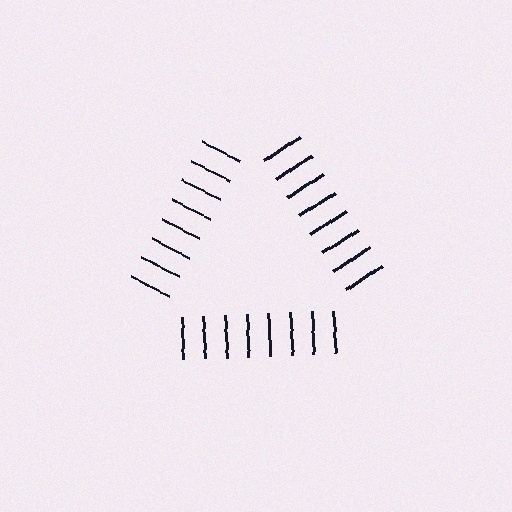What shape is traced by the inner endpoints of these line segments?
An illusory triangle — the line segments terminate on its edges but no continuous stroke is drawn.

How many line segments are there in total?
24 — 8 along each of the 3 edges.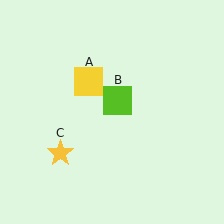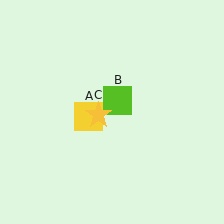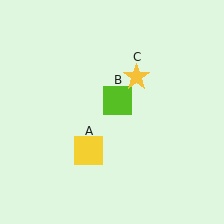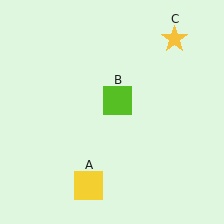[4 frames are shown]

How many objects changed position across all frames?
2 objects changed position: yellow square (object A), yellow star (object C).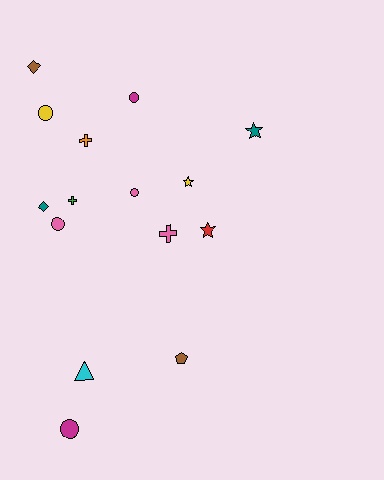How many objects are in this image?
There are 15 objects.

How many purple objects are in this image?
There are no purple objects.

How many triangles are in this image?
There is 1 triangle.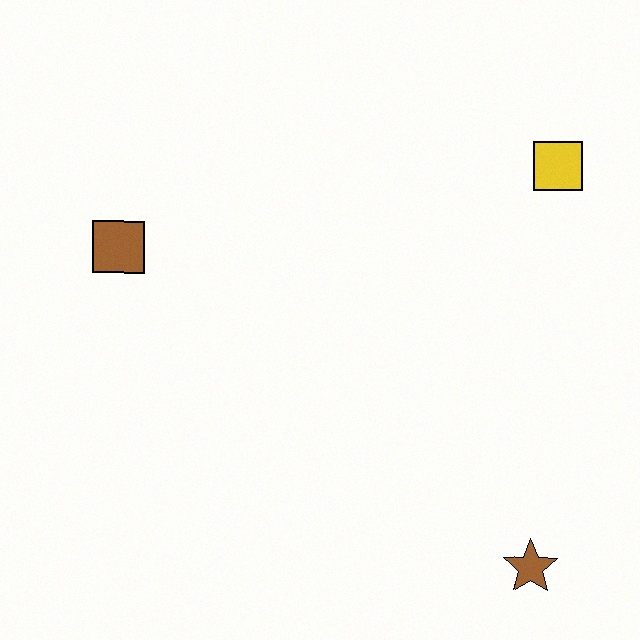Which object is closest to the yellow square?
The brown star is closest to the yellow square.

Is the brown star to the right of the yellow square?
No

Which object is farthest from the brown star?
The brown square is farthest from the brown star.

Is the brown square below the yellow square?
Yes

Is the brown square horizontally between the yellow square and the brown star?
No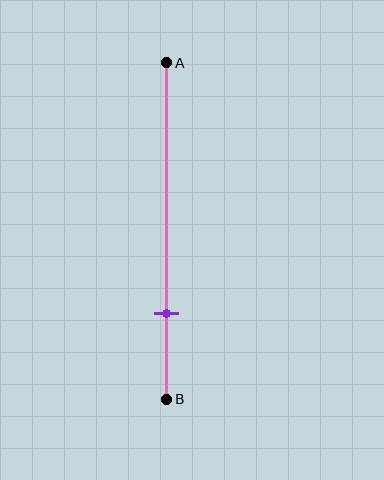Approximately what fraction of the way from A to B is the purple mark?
The purple mark is approximately 75% of the way from A to B.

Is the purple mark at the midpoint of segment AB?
No, the mark is at about 75% from A, not at the 50% midpoint.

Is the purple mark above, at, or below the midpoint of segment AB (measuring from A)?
The purple mark is below the midpoint of segment AB.